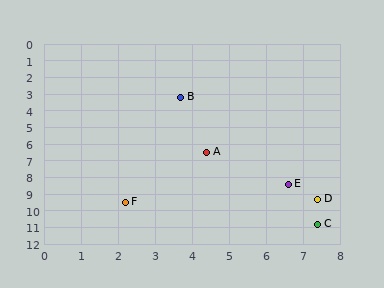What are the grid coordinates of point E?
Point E is at approximately (6.6, 8.4).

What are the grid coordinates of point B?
Point B is at approximately (3.7, 3.2).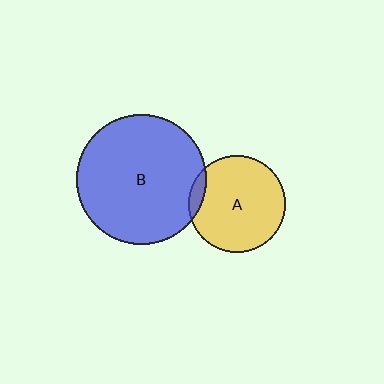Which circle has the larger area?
Circle B (blue).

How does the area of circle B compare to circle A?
Approximately 1.8 times.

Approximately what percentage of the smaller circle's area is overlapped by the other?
Approximately 10%.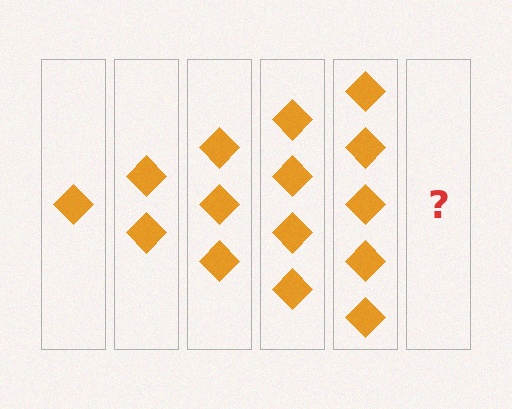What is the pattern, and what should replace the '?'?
The pattern is that each step adds one more diamond. The '?' should be 6 diamonds.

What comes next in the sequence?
The next element should be 6 diamonds.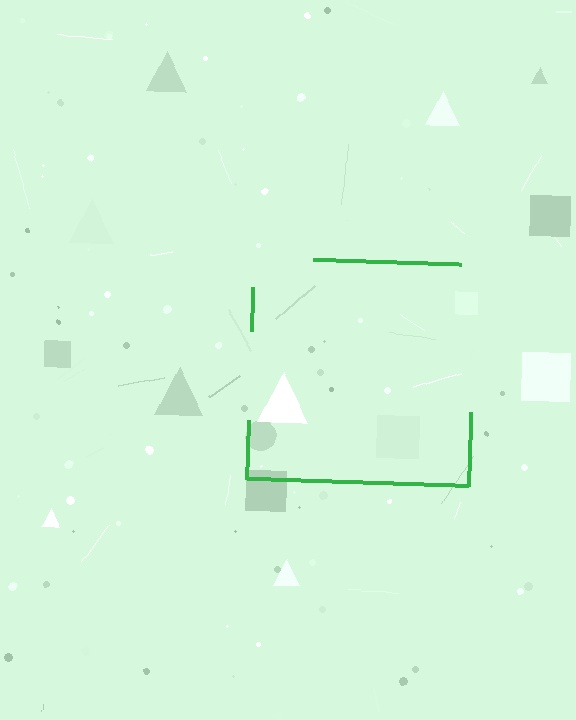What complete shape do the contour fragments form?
The contour fragments form a square.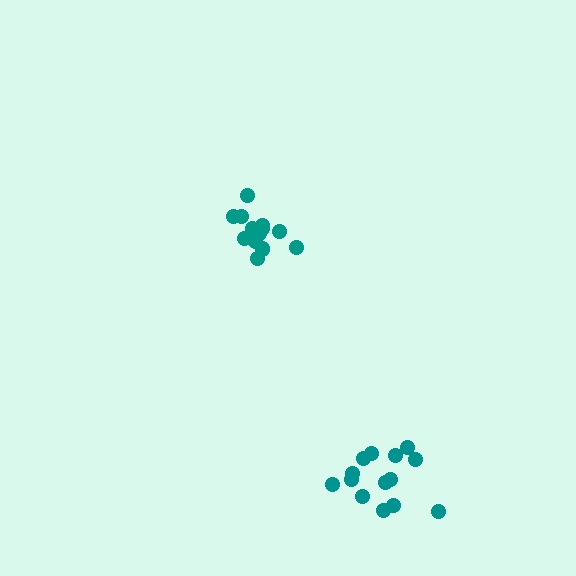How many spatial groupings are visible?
There are 2 spatial groupings.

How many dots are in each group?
Group 1: 14 dots, Group 2: 14 dots (28 total).